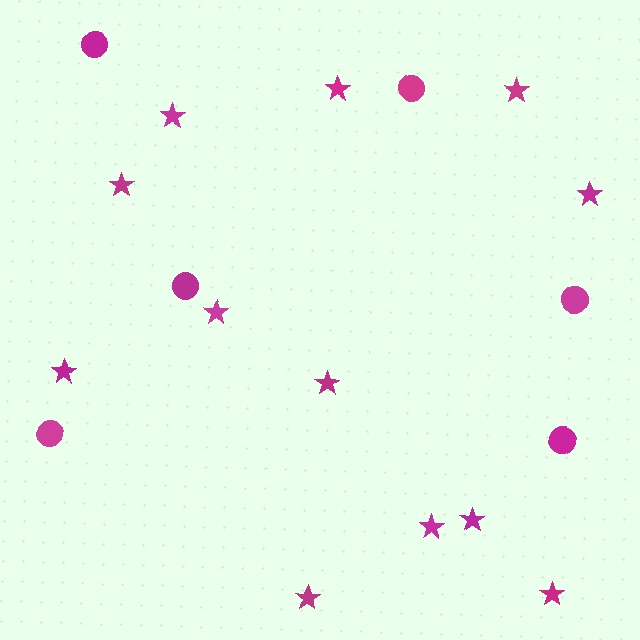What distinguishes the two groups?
There are 2 groups: one group of stars (12) and one group of circles (6).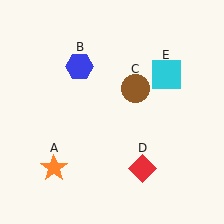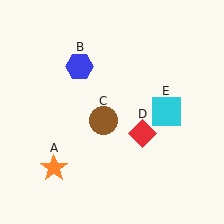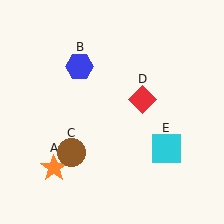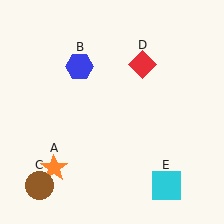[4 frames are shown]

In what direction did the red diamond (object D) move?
The red diamond (object D) moved up.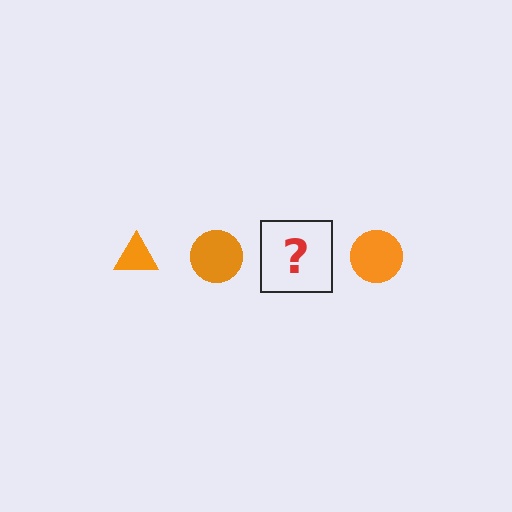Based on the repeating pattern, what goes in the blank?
The blank should be an orange triangle.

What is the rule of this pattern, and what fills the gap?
The rule is that the pattern cycles through triangle, circle shapes in orange. The gap should be filled with an orange triangle.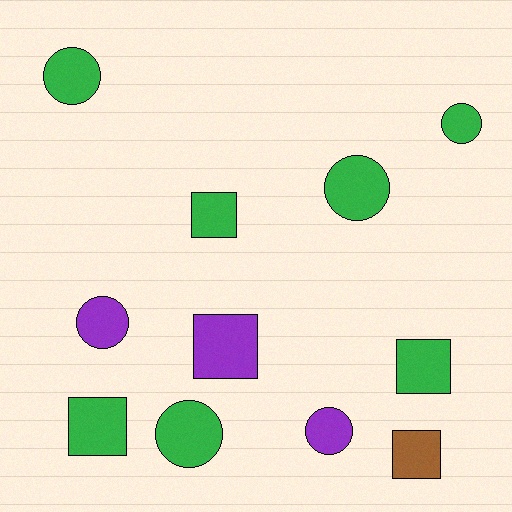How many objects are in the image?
There are 11 objects.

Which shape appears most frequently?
Circle, with 6 objects.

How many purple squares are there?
There is 1 purple square.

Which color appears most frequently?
Green, with 7 objects.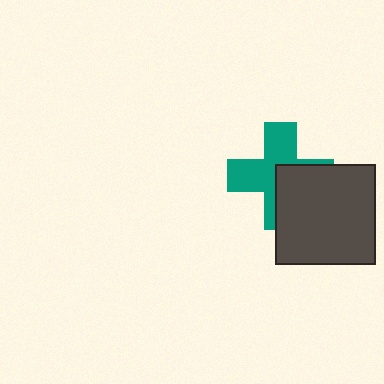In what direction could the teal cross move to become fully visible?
The teal cross could move toward the upper-left. That would shift it out from behind the dark gray square entirely.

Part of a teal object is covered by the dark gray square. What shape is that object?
It is a cross.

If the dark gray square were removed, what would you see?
You would see the complete teal cross.